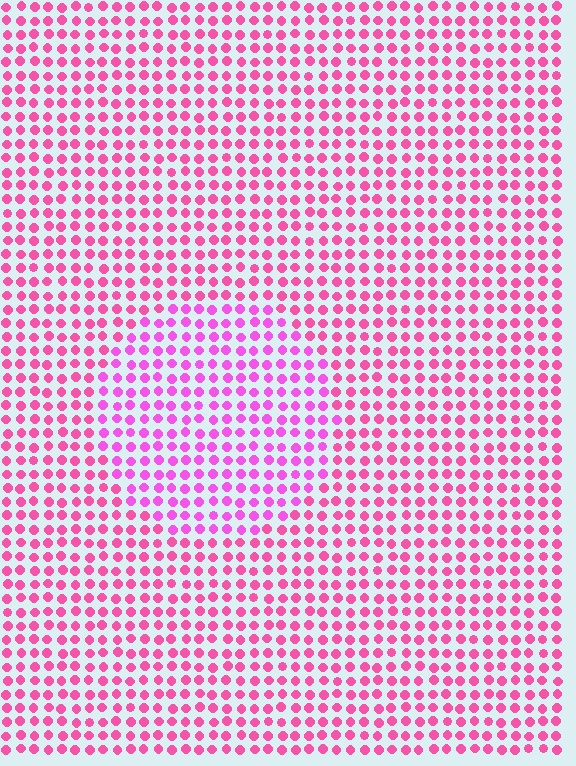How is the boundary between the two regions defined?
The boundary is defined purely by a slight shift in hue (about 24 degrees). Spacing, size, and orientation are identical on both sides.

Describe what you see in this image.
The image is filled with small pink elements in a uniform arrangement. A circle-shaped region is visible where the elements are tinted to a slightly different hue, forming a subtle color boundary.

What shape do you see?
I see a circle.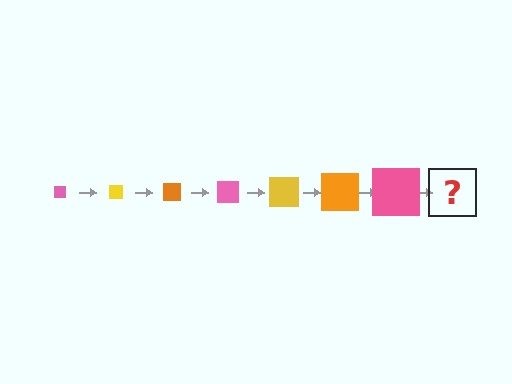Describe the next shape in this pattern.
It should be a yellow square, larger than the previous one.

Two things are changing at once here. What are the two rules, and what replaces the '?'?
The two rules are that the square grows larger each step and the color cycles through pink, yellow, and orange. The '?' should be a yellow square, larger than the previous one.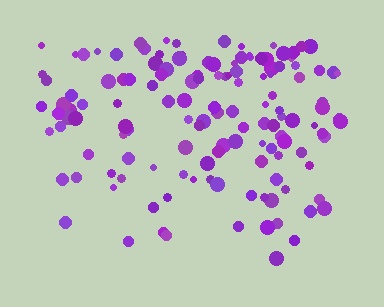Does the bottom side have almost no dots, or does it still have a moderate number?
Still a moderate number, just noticeably fewer than the top.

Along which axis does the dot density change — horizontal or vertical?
Vertical.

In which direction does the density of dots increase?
From bottom to top, with the top side densest.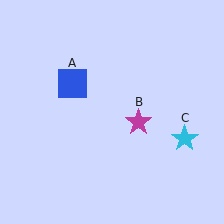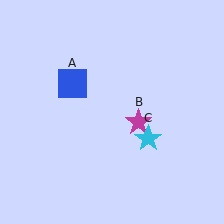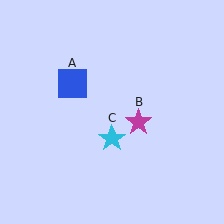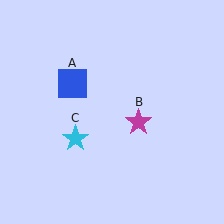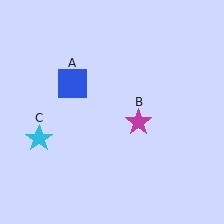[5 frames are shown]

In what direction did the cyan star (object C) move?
The cyan star (object C) moved left.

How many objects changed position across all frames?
1 object changed position: cyan star (object C).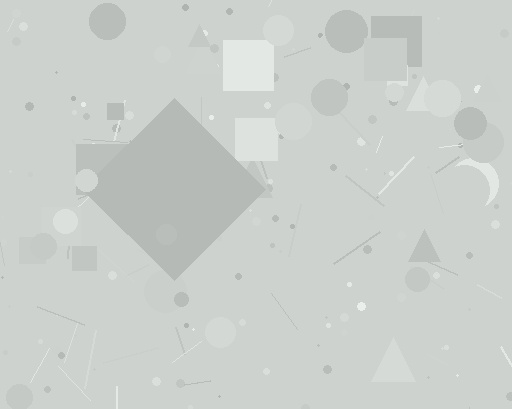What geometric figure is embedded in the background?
A diamond is embedded in the background.